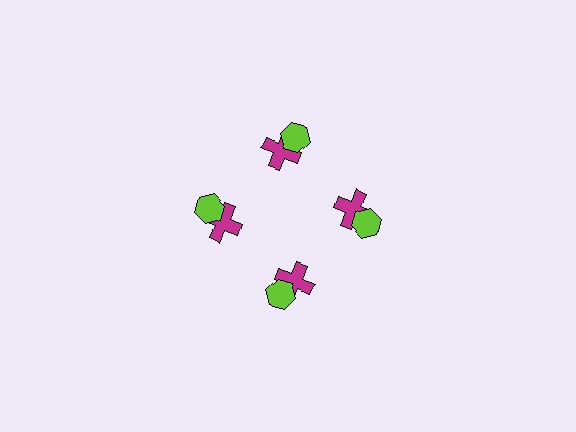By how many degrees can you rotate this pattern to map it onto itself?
The pattern maps onto itself every 90 degrees of rotation.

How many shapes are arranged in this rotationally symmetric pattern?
There are 8 shapes, arranged in 4 groups of 2.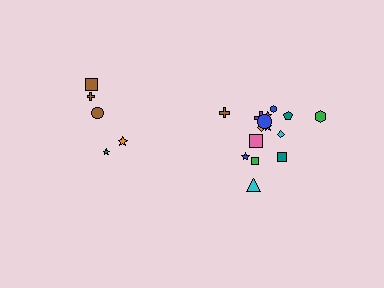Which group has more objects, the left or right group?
The right group.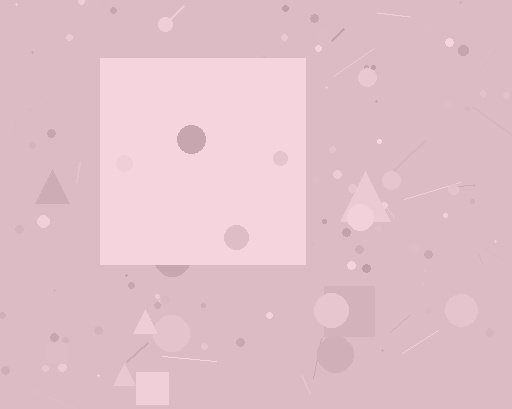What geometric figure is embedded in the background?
A square is embedded in the background.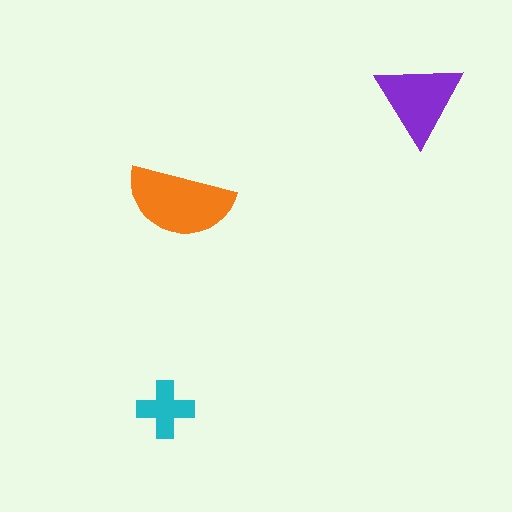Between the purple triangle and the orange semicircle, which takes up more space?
The orange semicircle.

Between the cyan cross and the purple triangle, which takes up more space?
The purple triangle.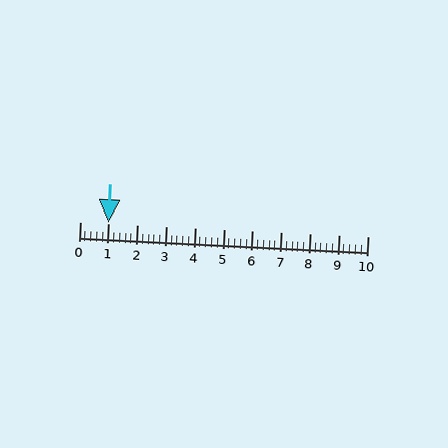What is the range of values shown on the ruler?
The ruler shows values from 0 to 10.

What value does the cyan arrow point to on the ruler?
The cyan arrow points to approximately 1.0.